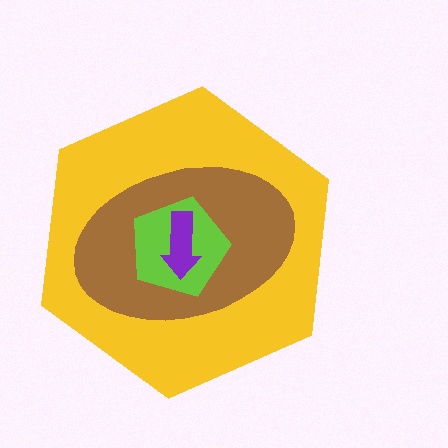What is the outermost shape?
The yellow hexagon.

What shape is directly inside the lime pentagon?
The purple arrow.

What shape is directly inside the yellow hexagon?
The brown ellipse.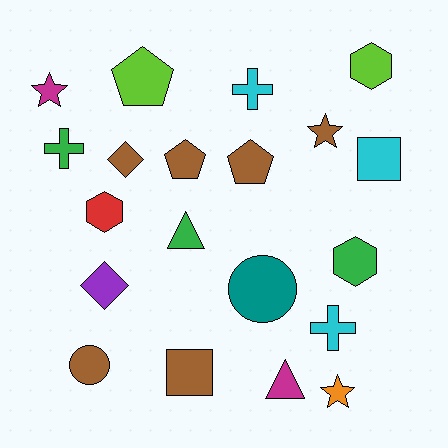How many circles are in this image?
There are 2 circles.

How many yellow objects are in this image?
There are no yellow objects.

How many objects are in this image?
There are 20 objects.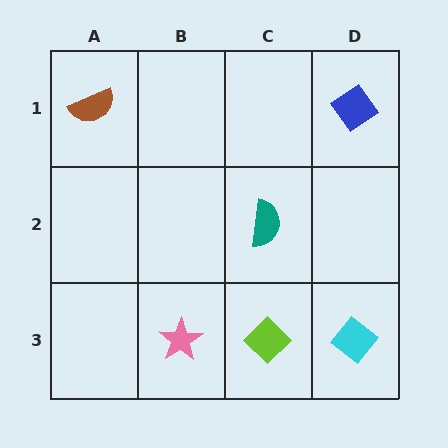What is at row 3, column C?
A lime diamond.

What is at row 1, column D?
A blue diamond.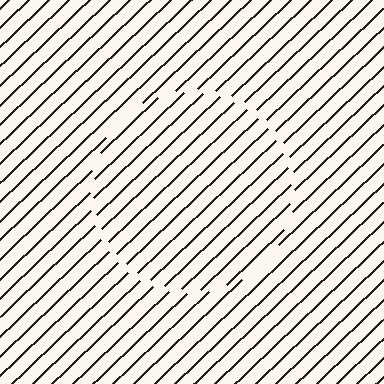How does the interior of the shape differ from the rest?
The interior of the shape contains the same grating, shifted by half a period — the contour is defined by the phase discontinuity where line-ends from the inner and outer gratings abut.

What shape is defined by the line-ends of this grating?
An illusory circle. The interior of the shape contains the same grating, shifted by half a period — the contour is defined by the phase discontinuity where line-ends from the inner and outer gratings abut.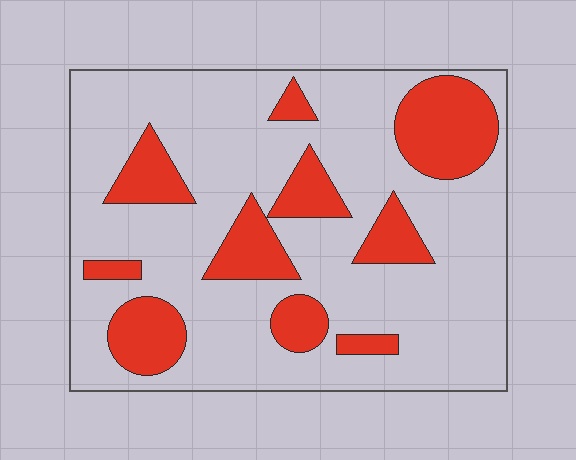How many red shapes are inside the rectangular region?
10.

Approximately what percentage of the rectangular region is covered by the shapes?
Approximately 25%.